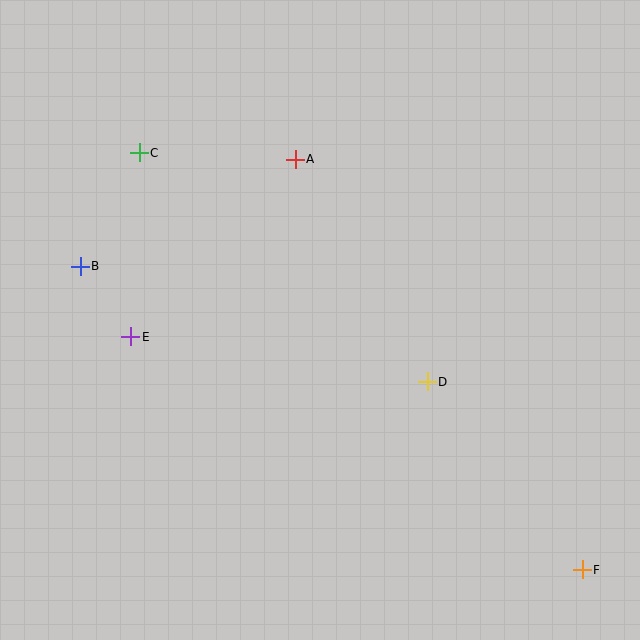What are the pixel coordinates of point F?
Point F is at (582, 570).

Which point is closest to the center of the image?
Point D at (427, 382) is closest to the center.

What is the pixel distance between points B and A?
The distance between B and A is 240 pixels.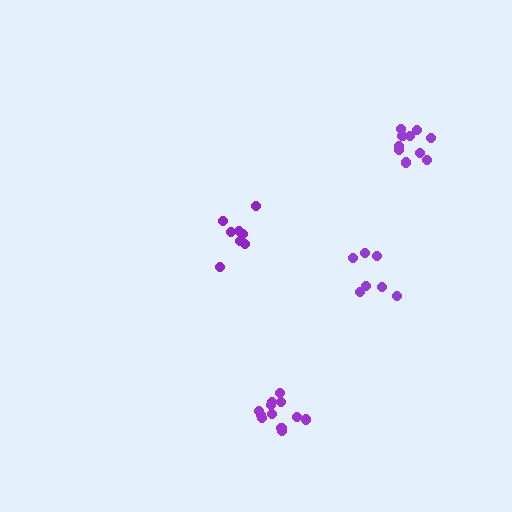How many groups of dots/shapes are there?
There are 4 groups.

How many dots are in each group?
Group 1: 7 dots, Group 2: 8 dots, Group 3: 12 dots, Group 4: 10 dots (37 total).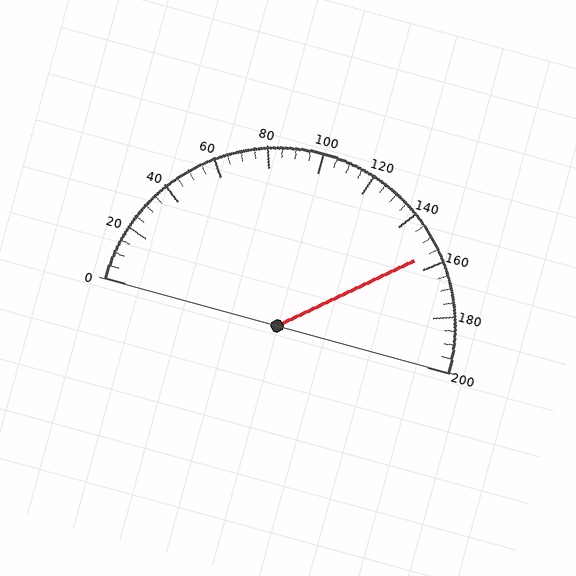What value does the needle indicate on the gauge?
The needle indicates approximately 155.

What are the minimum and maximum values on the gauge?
The gauge ranges from 0 to 200.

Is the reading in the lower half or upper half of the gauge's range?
The reading is in the upper half of the range (0 to 200).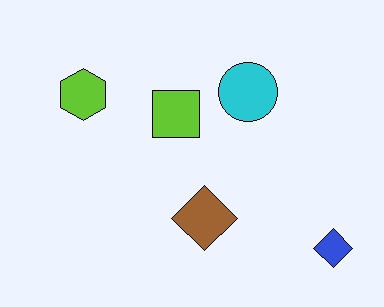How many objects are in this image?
There are 5 objects.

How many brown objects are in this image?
There is 1 brown object.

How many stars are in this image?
There are no stars.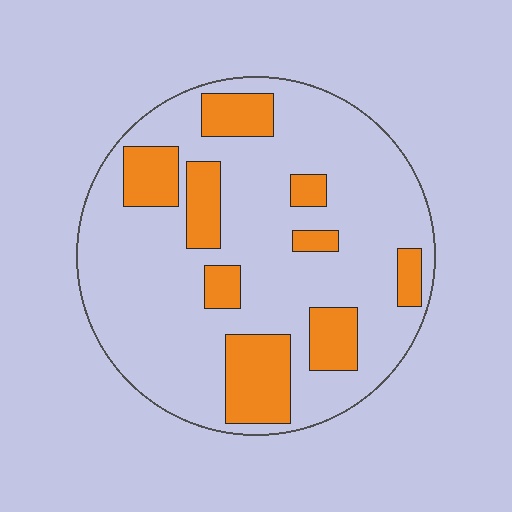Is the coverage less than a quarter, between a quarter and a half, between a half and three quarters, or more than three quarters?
Less than a quarter.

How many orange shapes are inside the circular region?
9.